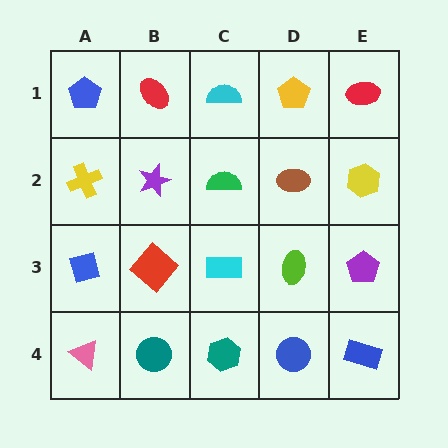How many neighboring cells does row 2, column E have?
3.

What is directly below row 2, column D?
A lime ellipse.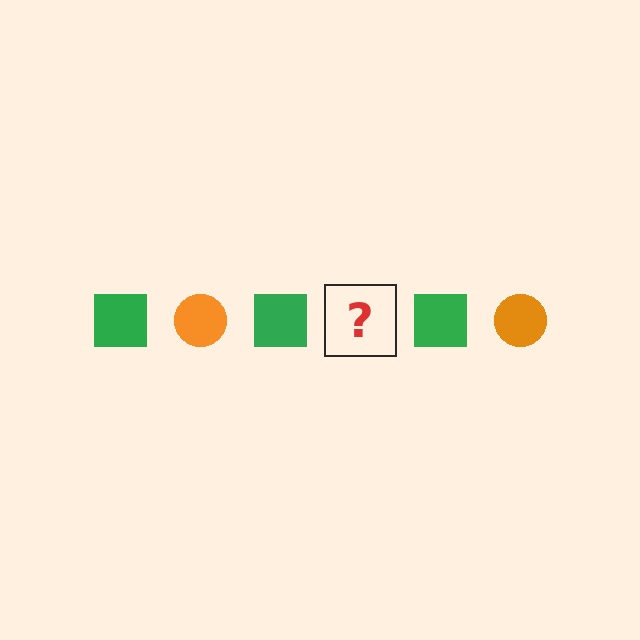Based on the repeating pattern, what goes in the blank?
The blank should be an orange circle.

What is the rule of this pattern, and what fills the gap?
The rule is that the pattern alternates between green square and orange circle. The gap should be filled with an orange circle.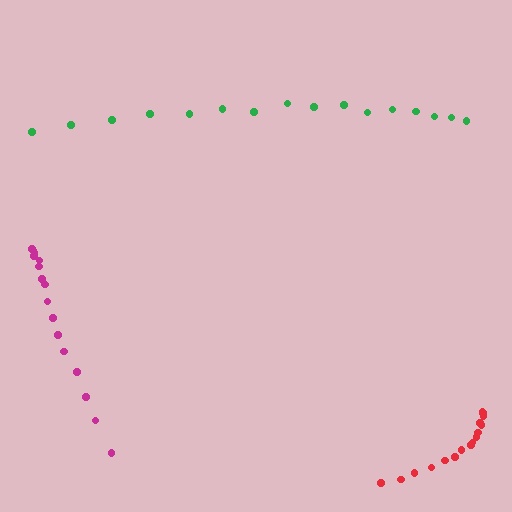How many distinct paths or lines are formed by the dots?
There are 3 distinct paths.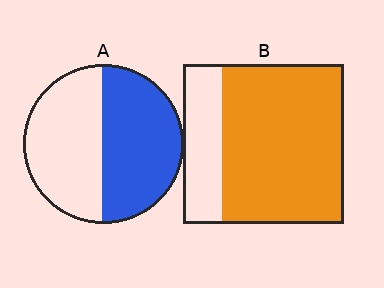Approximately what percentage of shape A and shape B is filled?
A is approximately 50% and B is approximately 75%.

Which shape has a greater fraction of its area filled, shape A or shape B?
Shape B.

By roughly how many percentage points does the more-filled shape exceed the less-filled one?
By roughly 25 percentage points (B over A).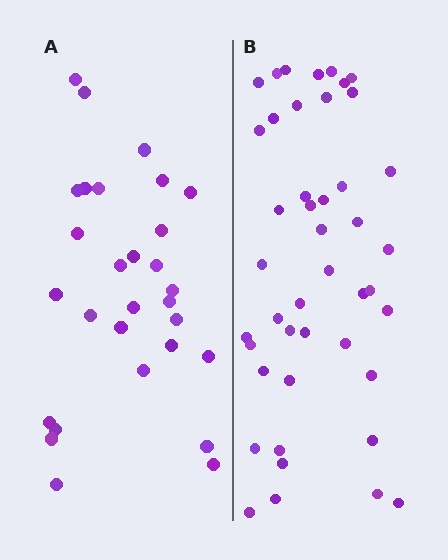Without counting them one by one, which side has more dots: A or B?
Region B (the right region) has more dots.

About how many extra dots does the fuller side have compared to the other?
Region B has approximately 15 more dots than region A.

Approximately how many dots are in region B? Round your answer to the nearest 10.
About 40 dots. (The exact count is 44, which rounds to 40.)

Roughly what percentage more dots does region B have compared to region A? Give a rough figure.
About 50% more.